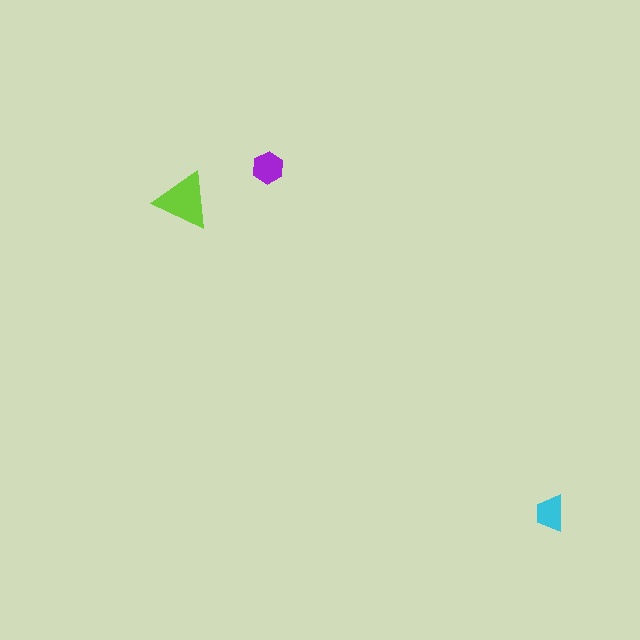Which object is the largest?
The lime triangle.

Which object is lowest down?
The cyan trapezoid is bottommost.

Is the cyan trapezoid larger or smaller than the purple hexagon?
Smaller.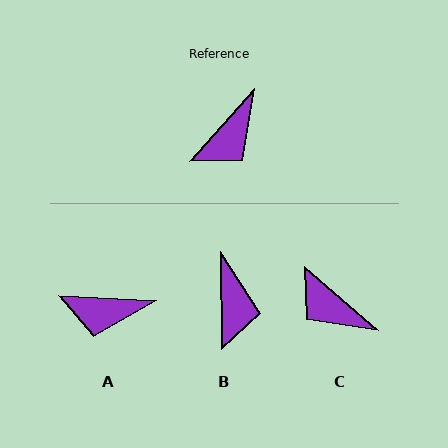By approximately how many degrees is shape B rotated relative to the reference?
Approximately 42 degrees counter-clockwise.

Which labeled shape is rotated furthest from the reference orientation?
C, about 89 degrees away.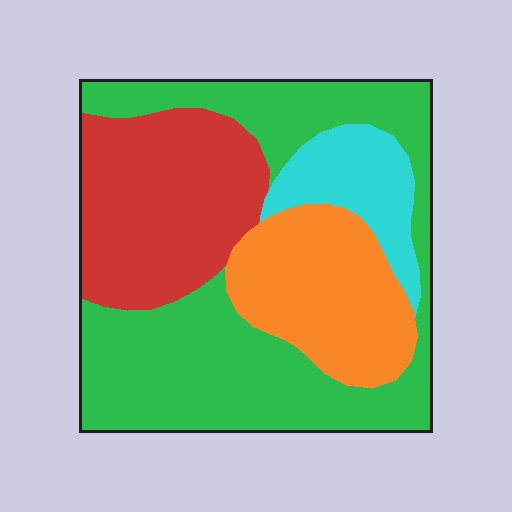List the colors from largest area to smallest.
From largest to smallest: green, red, orange, cyan.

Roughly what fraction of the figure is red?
Red takes up about one quarter (1/4) of the figure.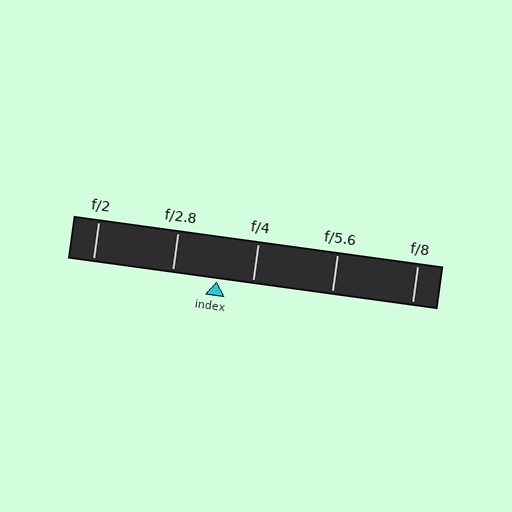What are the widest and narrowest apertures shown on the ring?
The widest aperture shown is f/2 and the narrowest is f/8.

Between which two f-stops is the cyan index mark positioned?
The index mark is between f/2.8 and f/4.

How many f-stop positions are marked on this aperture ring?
There are 5 f-stop positions marked.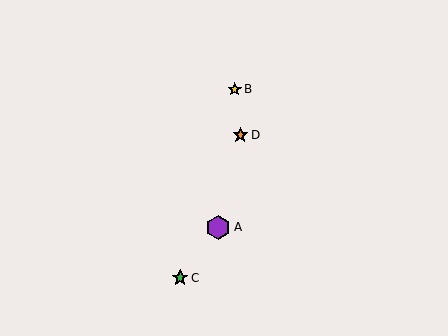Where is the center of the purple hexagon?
The center of the purple hexagon is at (218, 227).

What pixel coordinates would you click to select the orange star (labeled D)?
Click at (240, 135) to select the orange star D.